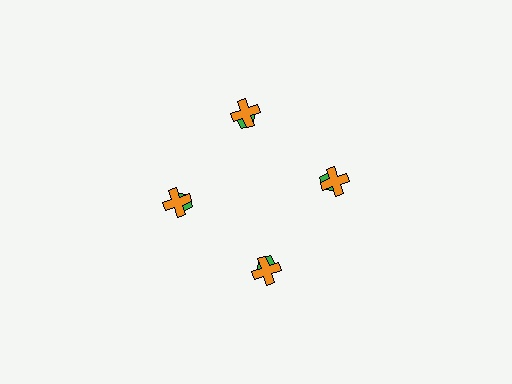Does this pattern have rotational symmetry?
Yes, this pattern has 4-fold rotational symmetry. It looks the same after rotating 90 degrees around the center.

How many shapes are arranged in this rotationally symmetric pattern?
There are 8 shapes, arranged in 4 groups of 2.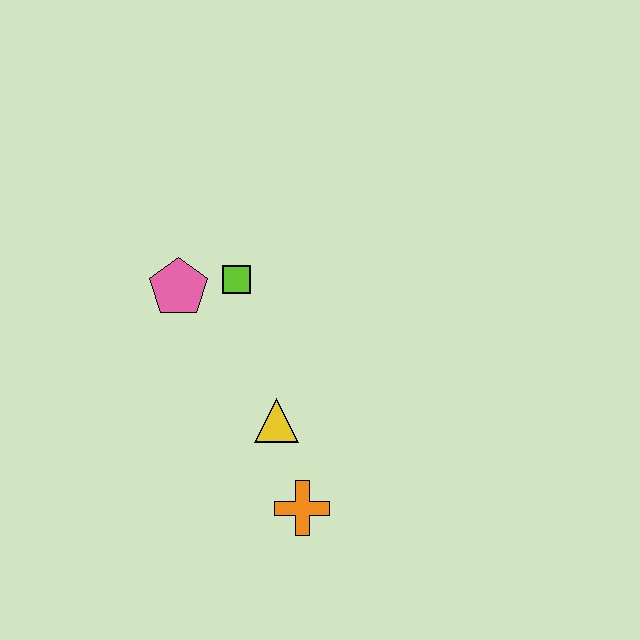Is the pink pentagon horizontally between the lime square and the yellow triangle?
No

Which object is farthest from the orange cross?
The pink pentagon is farthest from the orange cross.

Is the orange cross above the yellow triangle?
No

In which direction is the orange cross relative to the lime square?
The orange cross is below the lime square.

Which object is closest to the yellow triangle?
The orange cross is closest to the yellow triangle.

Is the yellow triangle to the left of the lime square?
No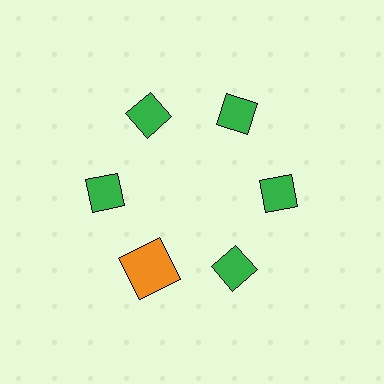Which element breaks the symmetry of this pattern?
The orange square at roughly the 7 o'clock position breaks the symmetry. All other shapes are green diamonds.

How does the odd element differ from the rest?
It differs in both color (orange instead of green) and shape (square instead of diamond).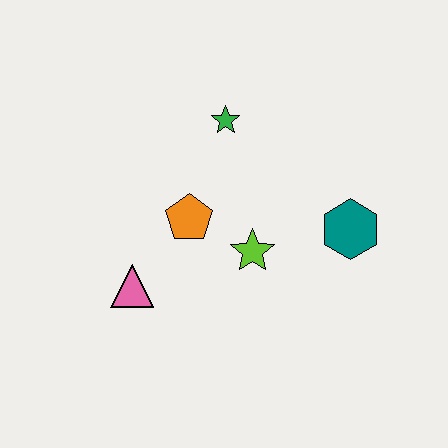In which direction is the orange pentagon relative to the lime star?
The orange pentagon is to the left of the lime star.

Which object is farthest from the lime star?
The green star is farthest from the lime star.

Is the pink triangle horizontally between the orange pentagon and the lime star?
No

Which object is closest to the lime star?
The orange pentagon is closest to the lime star.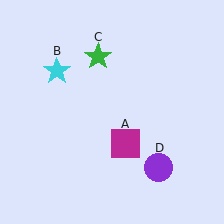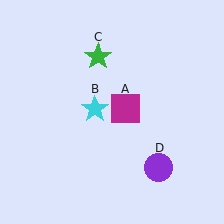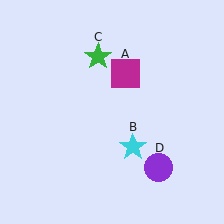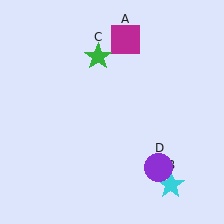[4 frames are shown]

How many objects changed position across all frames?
2 objects changed position: magenta square (object A), cyan star (object B).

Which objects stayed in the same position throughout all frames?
Green star (object C) and purple circle (object D) remained stationary.